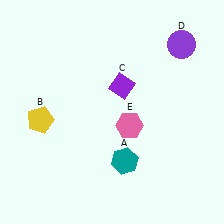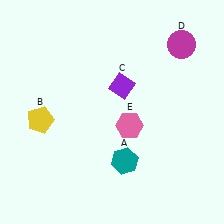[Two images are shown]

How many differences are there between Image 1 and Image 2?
There is 1 difference between the two images.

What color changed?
The circle (D) changed from purple in Image 1 to magenta in Image 2.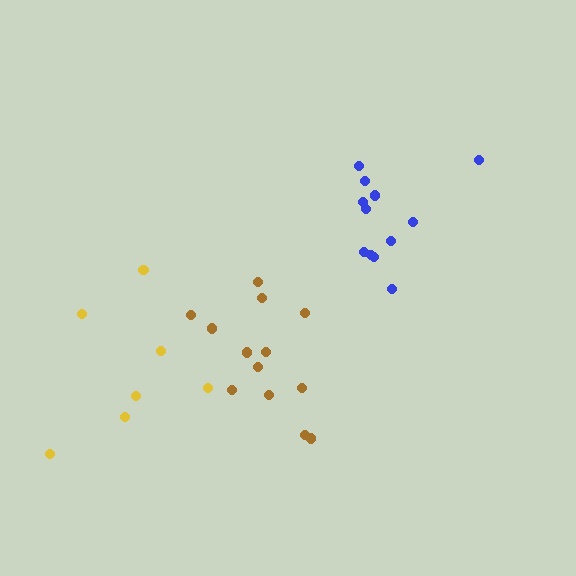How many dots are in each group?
Group 1: 13 dots, Group 2: 12 dots, Group 3: 7 dots (32 total).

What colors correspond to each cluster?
The clusters are colored: brown, blue, yellow.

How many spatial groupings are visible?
There are 3 spatial groupings.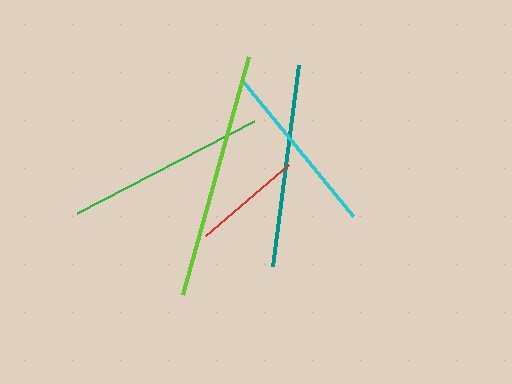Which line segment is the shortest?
The red line is the shortest at approximately 110 pixels.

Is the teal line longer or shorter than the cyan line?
The teal line is longer than the cyan line.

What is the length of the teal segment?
The teal segment is approximately 203 pixels long.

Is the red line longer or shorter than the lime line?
The lime line is longer than the red line.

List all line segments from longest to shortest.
From longest to shortest: lime, teal, green, cyan, red.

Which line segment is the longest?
The lime line is the longest at approximately 247 pixels.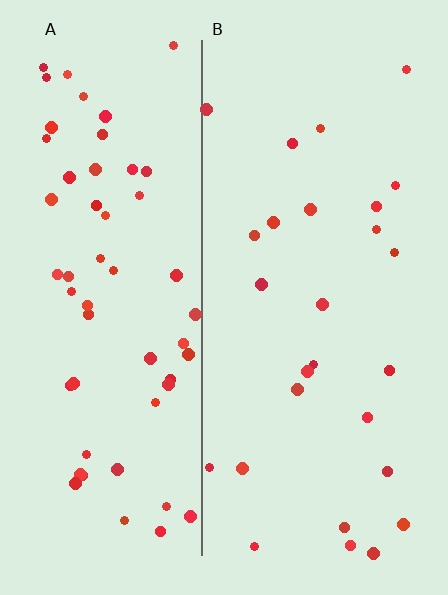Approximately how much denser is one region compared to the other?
Approximately 2.1× — region A over region B.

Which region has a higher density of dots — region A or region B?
A (the left).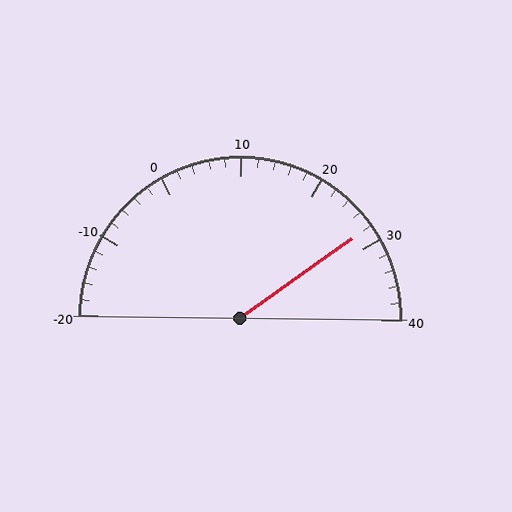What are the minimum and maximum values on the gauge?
The gauge ranges from -20 to 40.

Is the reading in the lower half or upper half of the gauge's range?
The reading is in the upper half of the range (-20 to 40).